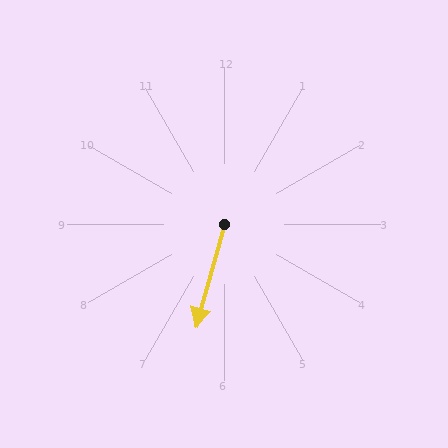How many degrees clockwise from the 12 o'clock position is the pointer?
Approximately 196 degrees.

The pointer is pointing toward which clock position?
Roughly 7 o'clock.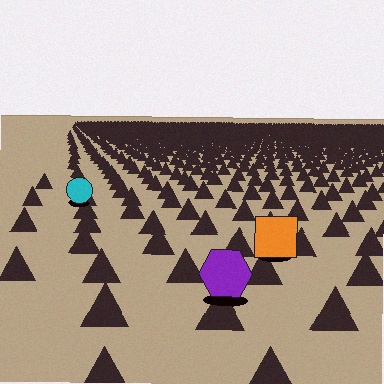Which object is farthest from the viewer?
The cyan circle is farthest from the viewer. It appears smaller and the ground texture around it is denser.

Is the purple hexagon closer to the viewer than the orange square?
Yes. The purple hexagon is closer — you can tell from the texture gradient: the ground texture is coarser near it.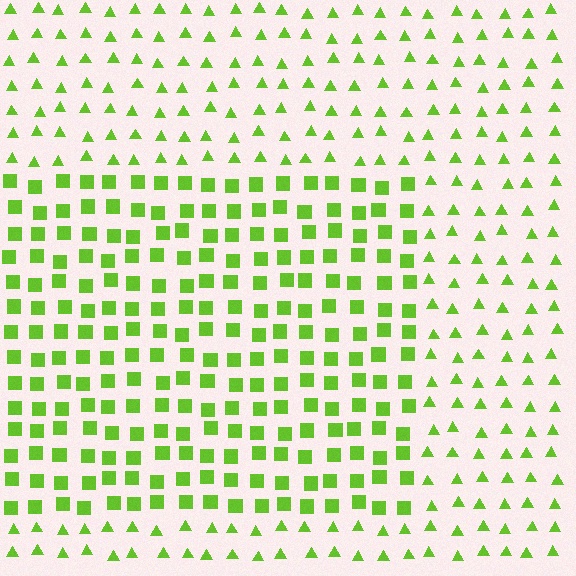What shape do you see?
I see a rectangle.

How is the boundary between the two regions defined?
The boundary is defined by a change in element shape: squares inside vs. triangles outside. All elements share the same color and spacing.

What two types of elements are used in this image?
The image uses squares inside the rectangle region and triangles outside it.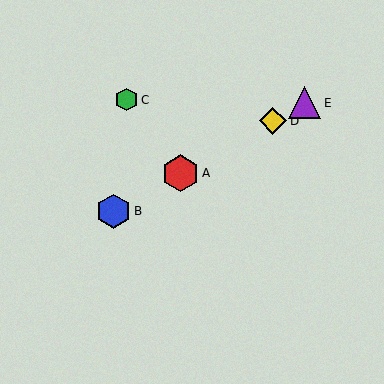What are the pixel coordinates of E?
Object E is at (305, 103).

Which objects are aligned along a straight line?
Objects A, B, D, E are aligned along a straight line.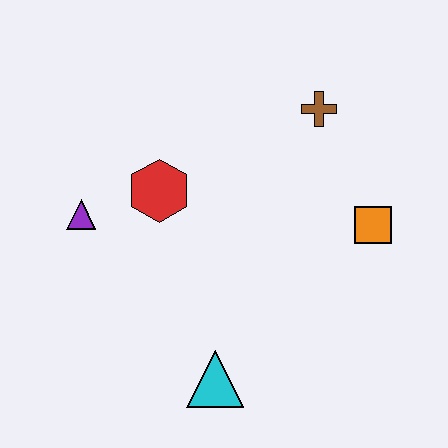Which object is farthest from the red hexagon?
The orange square is farthest from the red hexagon.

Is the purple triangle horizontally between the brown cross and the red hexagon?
No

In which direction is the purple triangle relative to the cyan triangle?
The purple triangle is above the cyan triangle.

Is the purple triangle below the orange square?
No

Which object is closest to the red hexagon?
The purple triangle is closest to the red hexagon.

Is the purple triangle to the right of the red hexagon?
No